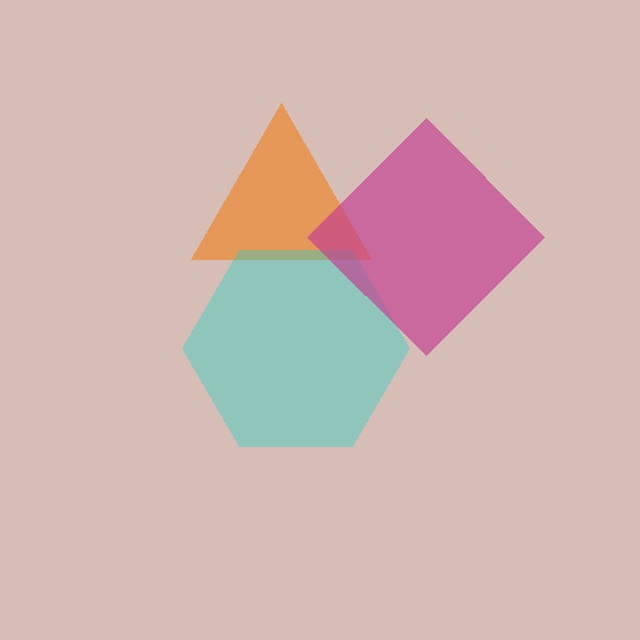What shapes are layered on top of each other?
The layered shapes are: an orange triangle, a cyan hexagon, a magenta diamond.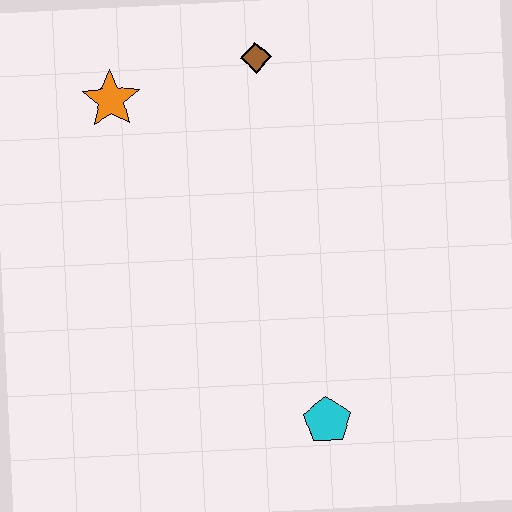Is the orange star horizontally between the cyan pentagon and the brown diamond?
No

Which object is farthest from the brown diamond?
The cyan pentagon is farthest from the brown diamond.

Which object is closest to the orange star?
The brown diamond is closest to the orange star.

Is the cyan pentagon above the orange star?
No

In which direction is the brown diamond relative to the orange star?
The brown diamond is to the right of the orange star.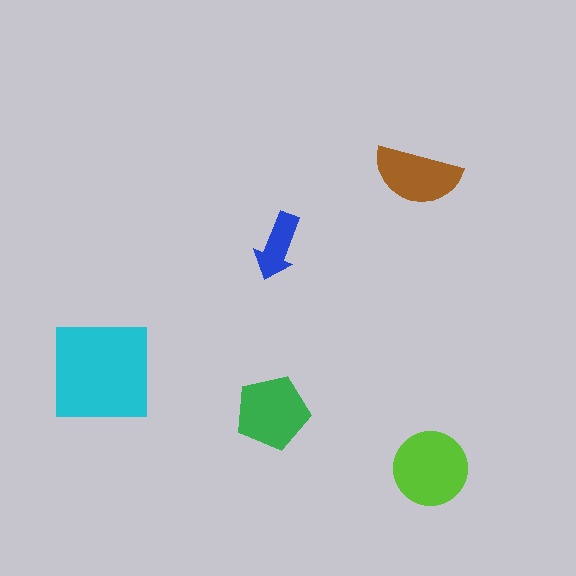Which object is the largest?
The cyan square.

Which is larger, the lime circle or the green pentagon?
The lime circle.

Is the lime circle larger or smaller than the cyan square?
Smaller.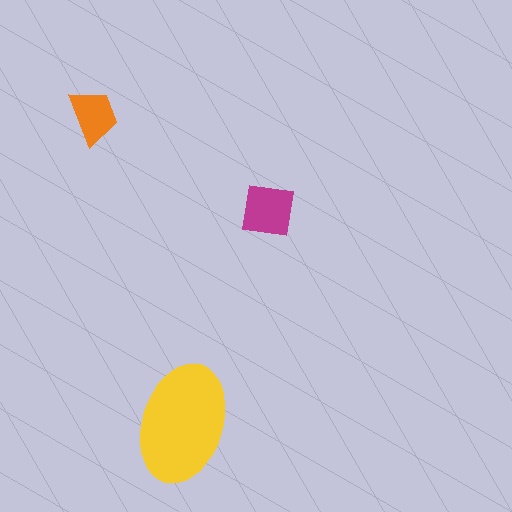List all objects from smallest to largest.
The orange trapezoid, the magenta square, the yellow ellipse.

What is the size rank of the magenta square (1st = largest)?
2nd.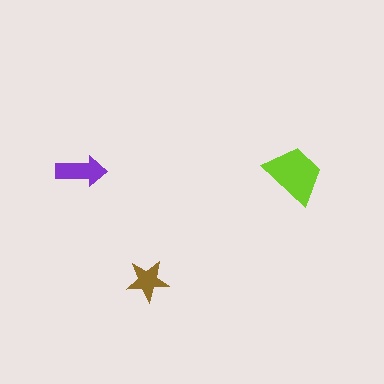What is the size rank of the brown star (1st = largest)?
3rd.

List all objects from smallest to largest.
The brown star, the purple arrow, the lime trapezoid.